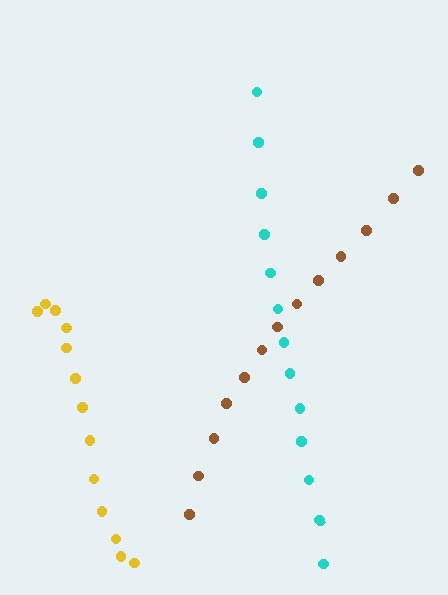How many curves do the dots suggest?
There are 3 distinct paths.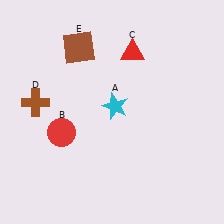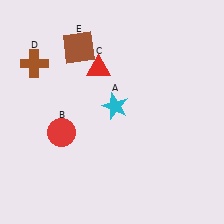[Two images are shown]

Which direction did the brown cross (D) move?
The brown cross (D) moved up.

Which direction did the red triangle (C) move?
The red triangle (C) moved left.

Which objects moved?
The objects that moved are: the red triangle (C), the brown cross (D).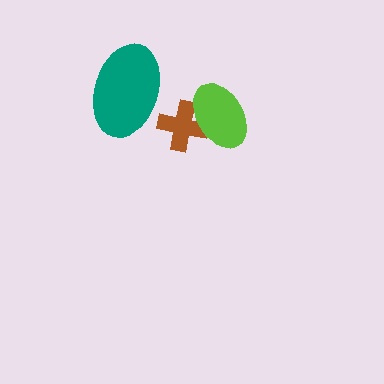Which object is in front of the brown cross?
The lime ellipse is in front of the brown cross.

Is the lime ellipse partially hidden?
No, no other shape covers it.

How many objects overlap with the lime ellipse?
1 object overlaps with the lime ellipse.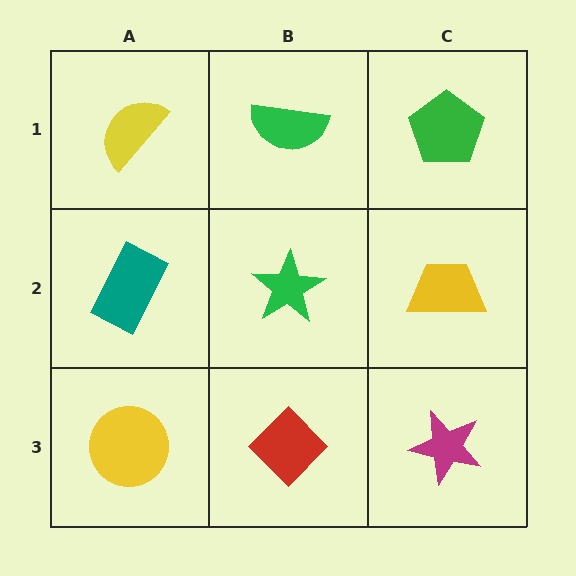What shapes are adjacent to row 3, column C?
A yellow trapezoid (row 2, column C), a red diamond (row 3, column B).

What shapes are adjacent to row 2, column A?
A yellow semicircle (row 1, column A), a yellow circle (row 3, column A), a green star (row 2, column B).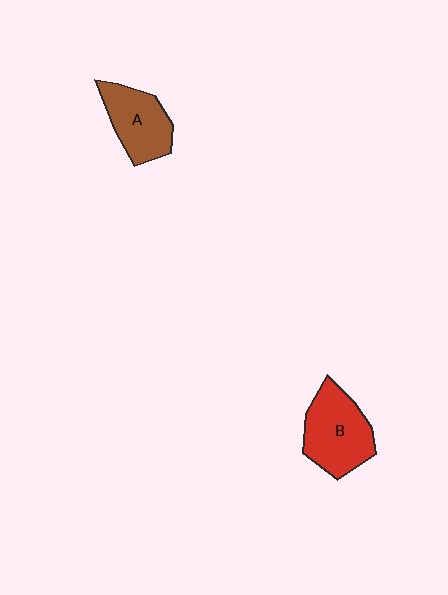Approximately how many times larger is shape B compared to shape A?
Approximately 1.2 times.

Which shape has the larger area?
Shape B (red).